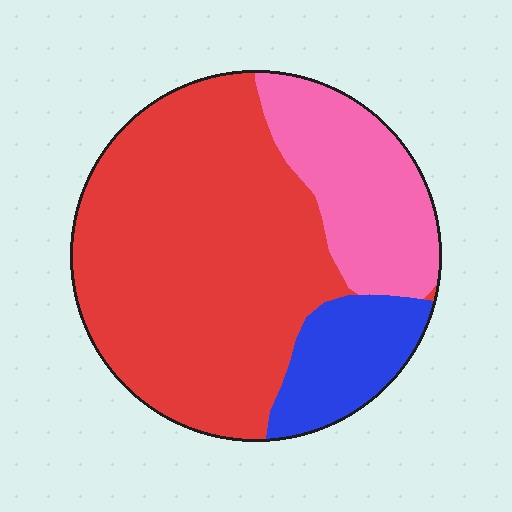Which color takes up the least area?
Blue, at roughly 15%.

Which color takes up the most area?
Red, at roughly 65%.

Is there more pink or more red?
Red.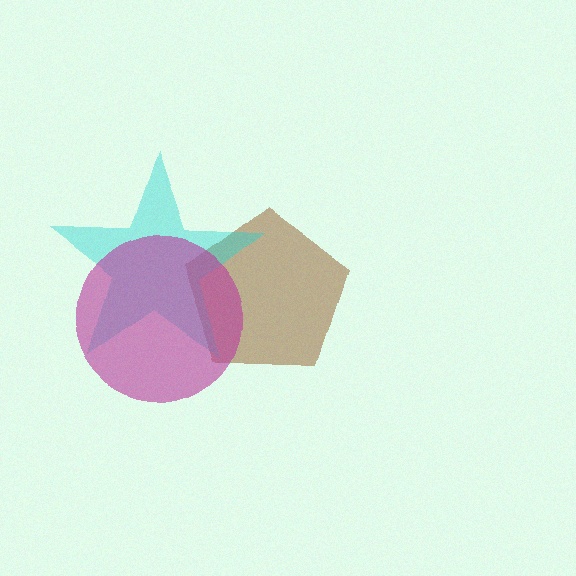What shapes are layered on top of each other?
The layered shapes are: a brown pentagon, a cyan star, a magenta circle.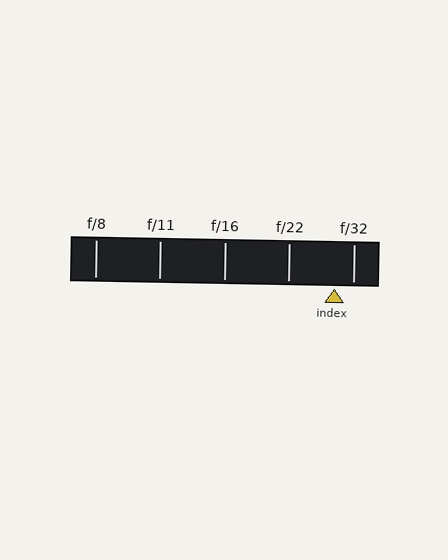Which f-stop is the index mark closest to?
The index mark is closest to f/32.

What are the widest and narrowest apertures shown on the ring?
The widest aperture shown is f/8 and the narrowest is f/32.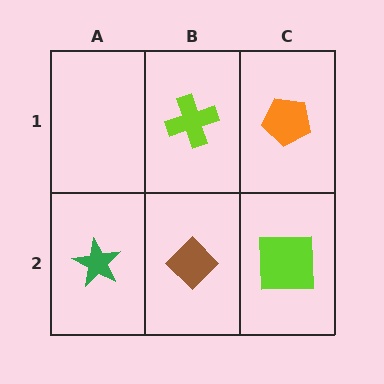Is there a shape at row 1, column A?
No, that cell is empty.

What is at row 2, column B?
A brown diamond.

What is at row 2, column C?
A lime square.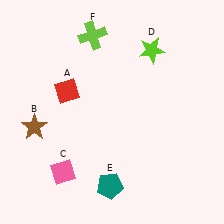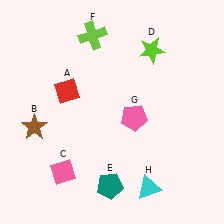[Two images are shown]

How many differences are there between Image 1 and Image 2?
There are 2 differences between the two images.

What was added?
A pink pentagon (G), a cyan triangle (H) were added in Image 2.